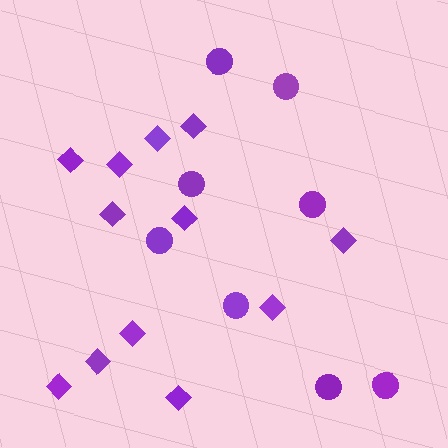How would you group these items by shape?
There are 2 groups: one group of circles (8) and one group of diamonds (12).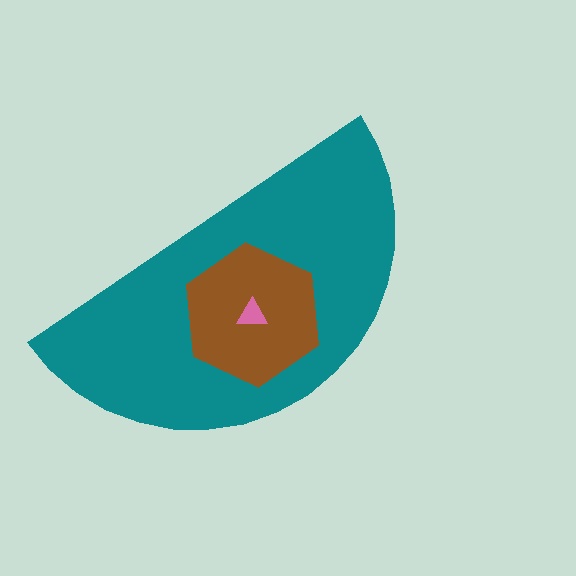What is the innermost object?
The pink triangle.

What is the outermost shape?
The teal semicircle.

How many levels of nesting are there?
3.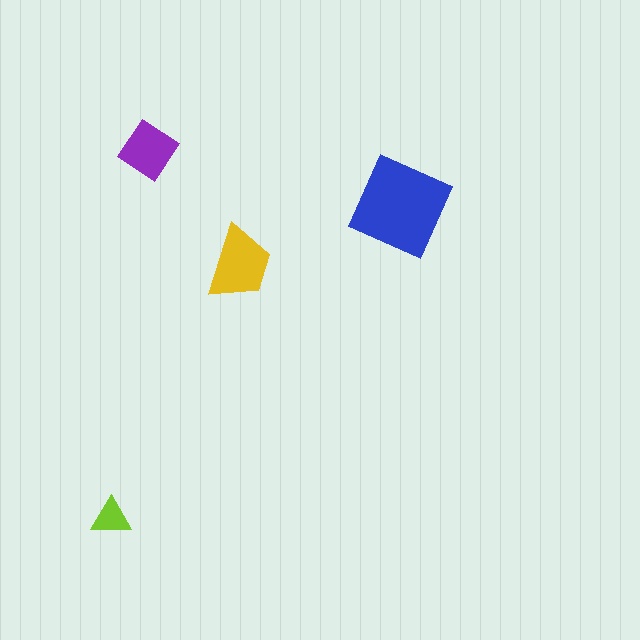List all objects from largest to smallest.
The blue square, the yellow trapezoid, the purple diamond, the lime triangle.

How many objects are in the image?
There are 4 objects in the image.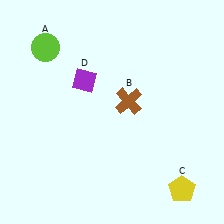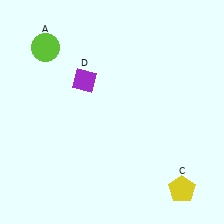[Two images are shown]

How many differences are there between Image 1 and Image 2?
There is 1 difference between the two images.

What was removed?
The brown cross (B) was removed in Image 2.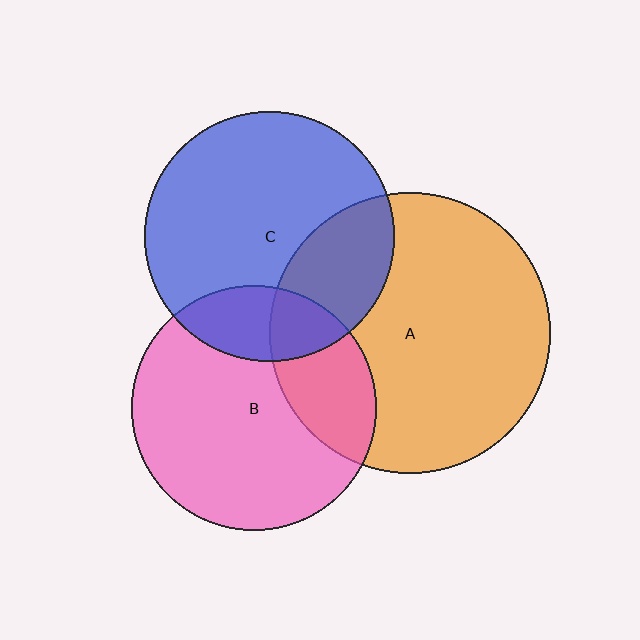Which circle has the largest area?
Circle A (orange).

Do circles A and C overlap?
Yes.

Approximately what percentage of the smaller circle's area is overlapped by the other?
Approximately 25%.